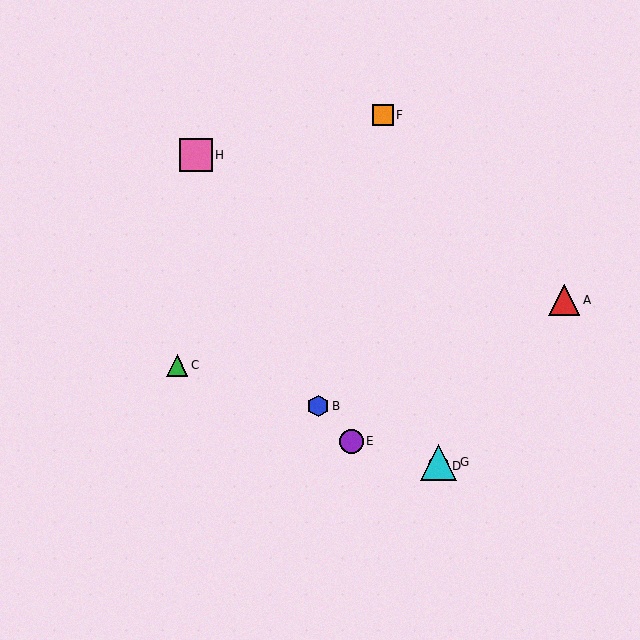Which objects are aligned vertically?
Objects D, G are aligned vertically.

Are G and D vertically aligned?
Yes, both are at x≈439.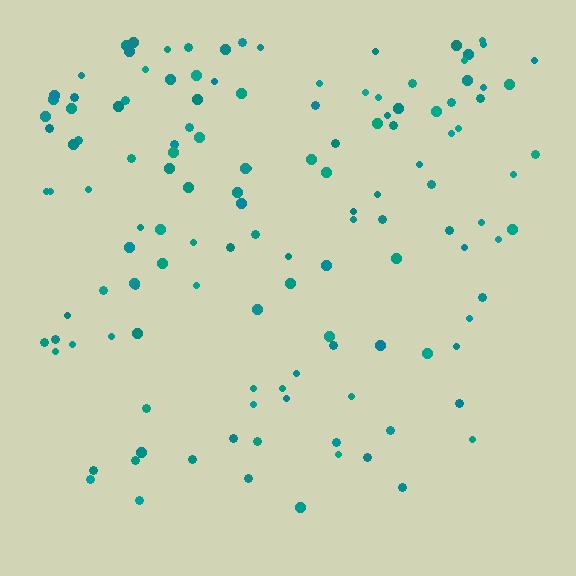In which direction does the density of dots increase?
From bottom to top, with the top side densest.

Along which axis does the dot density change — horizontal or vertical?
Vertical.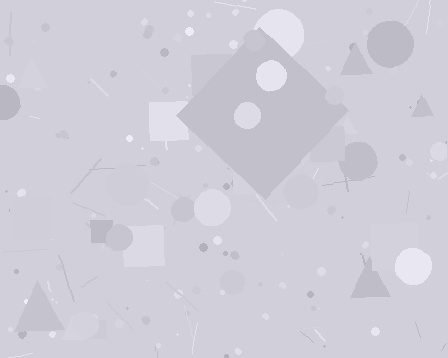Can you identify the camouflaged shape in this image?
The camouflaged shape is a diamond.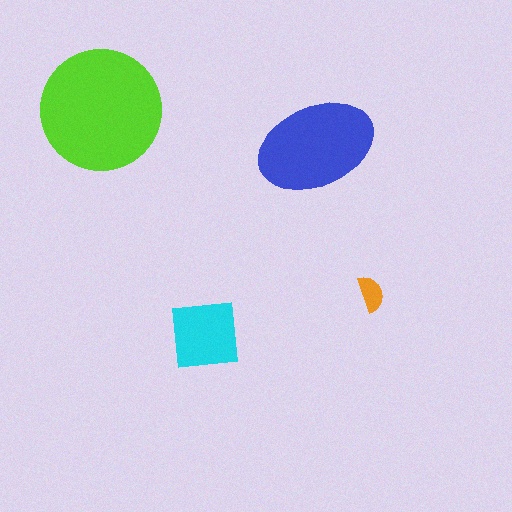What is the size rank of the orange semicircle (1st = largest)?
4th.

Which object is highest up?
The lime circle is topmost.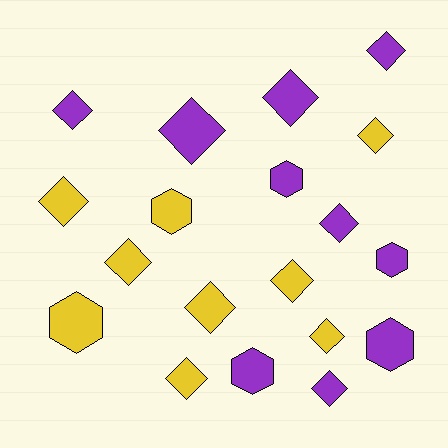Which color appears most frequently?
Purple, with 10 objects.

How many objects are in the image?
There are 19 objects.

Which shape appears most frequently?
Diamond, with 13 objects.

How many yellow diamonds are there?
There are 7 yellow diamonds.